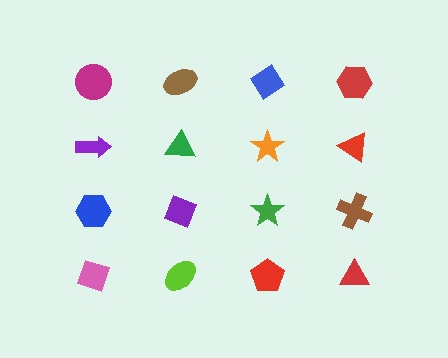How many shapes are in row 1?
4 shapes.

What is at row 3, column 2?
A purple diamond.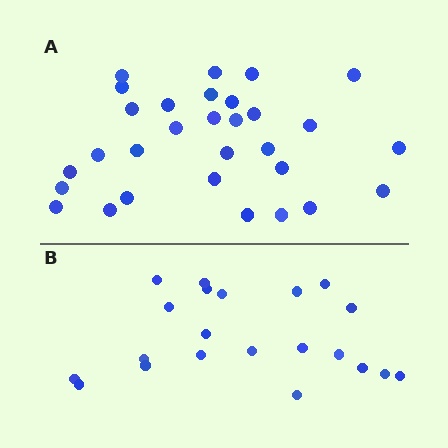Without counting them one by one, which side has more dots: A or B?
Region A (the top region) has more dots.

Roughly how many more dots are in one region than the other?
Region A has roughly 8 or so more dots than region B.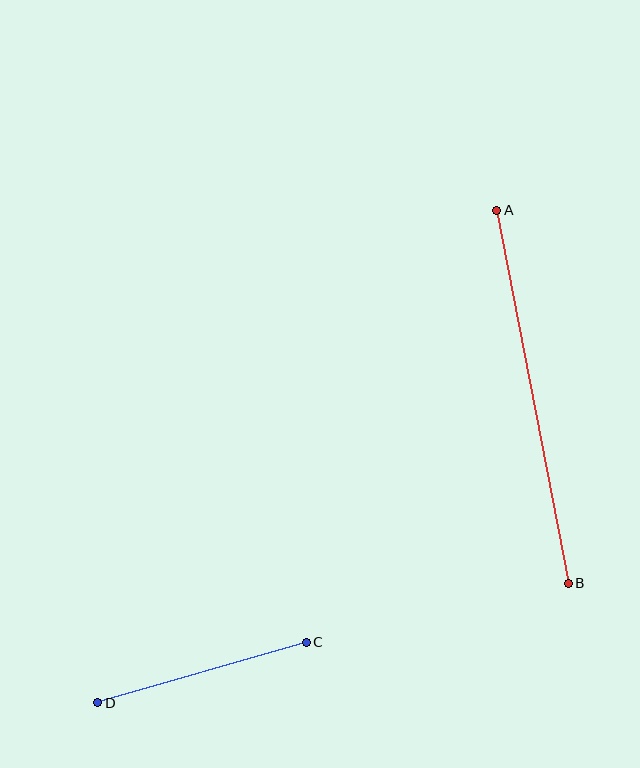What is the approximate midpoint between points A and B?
The midpoint is at approximately (532, 397) pixels.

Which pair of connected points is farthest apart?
Points A and B are farthest apart.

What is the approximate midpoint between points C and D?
The midpoint is at approximately (202, 673) pixels.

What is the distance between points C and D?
The distance is approximately 217 pixels.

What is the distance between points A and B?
The distance is approximately 379 pixels.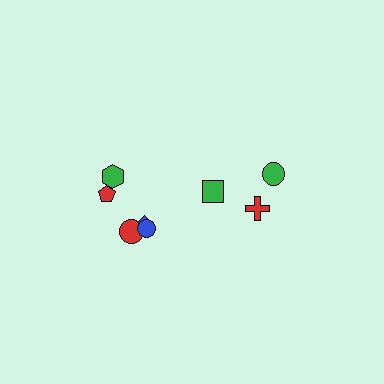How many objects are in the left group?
There are 5 objects.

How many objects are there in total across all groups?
There are 8 objects.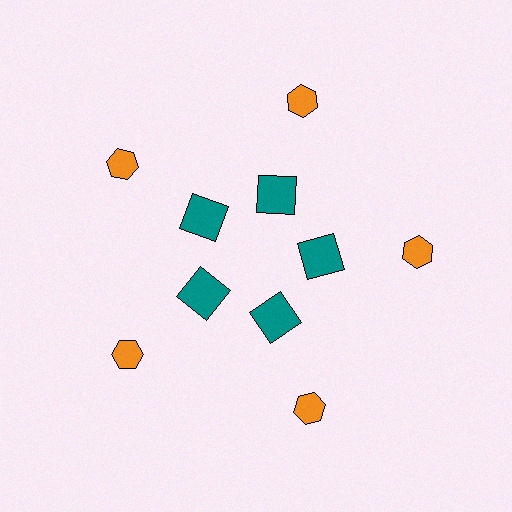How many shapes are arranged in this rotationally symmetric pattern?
There are 10 shapes, arranged in 5 groups of 2.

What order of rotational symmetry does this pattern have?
This pattern has 5-fold rotational symmetry.